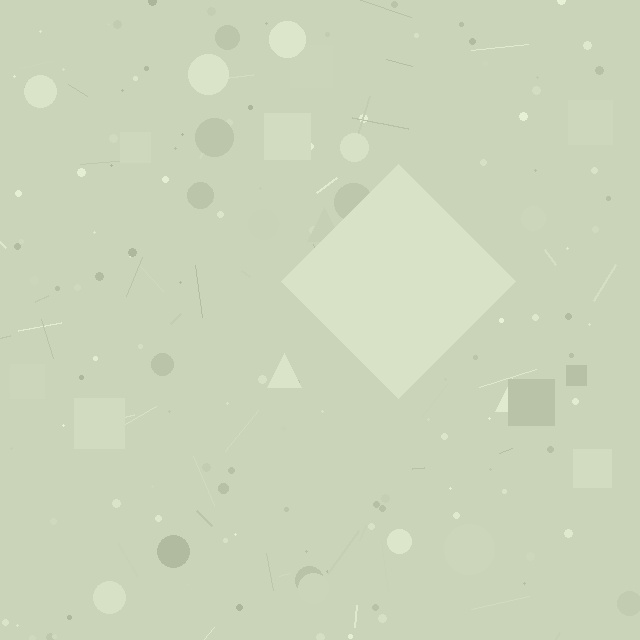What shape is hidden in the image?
A diamond is hidden in the image.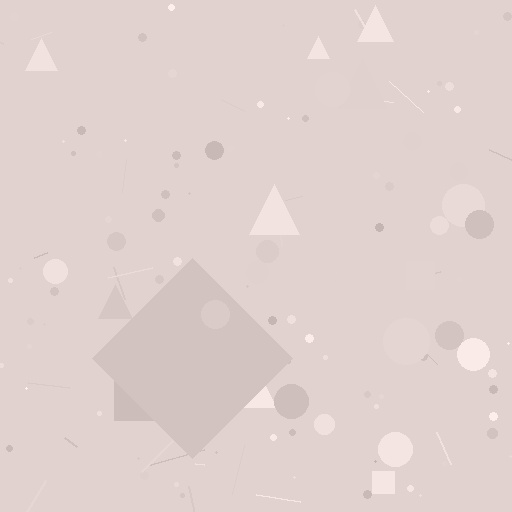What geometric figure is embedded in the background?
A diamond is embedded in the background.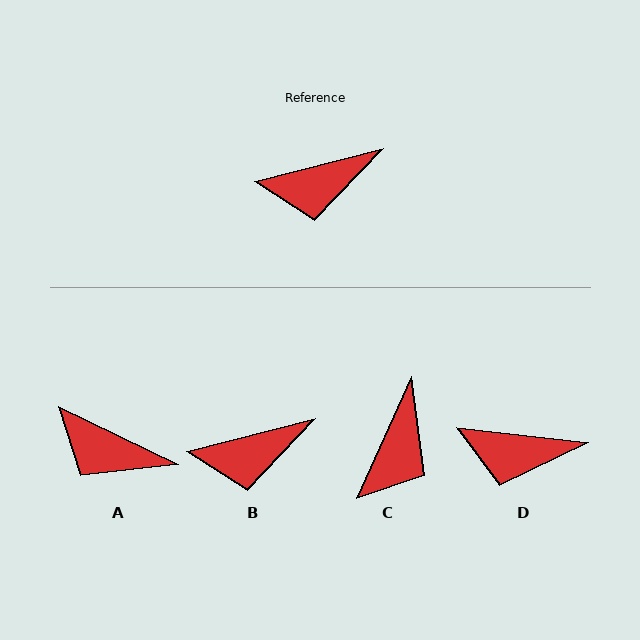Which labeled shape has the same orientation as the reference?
B.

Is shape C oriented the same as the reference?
No, it is off by about 52 degrees.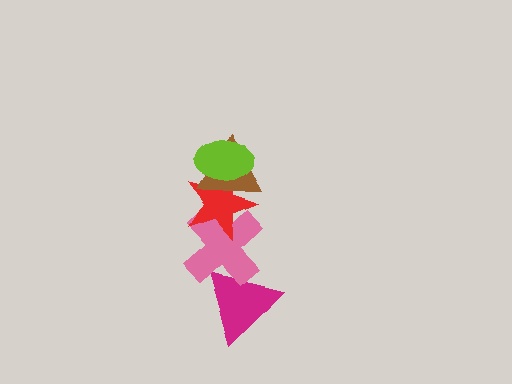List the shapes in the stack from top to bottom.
From top to bottom: the lime ellipse, the brown triangle, the red star, the pink cross, the magenta triangle.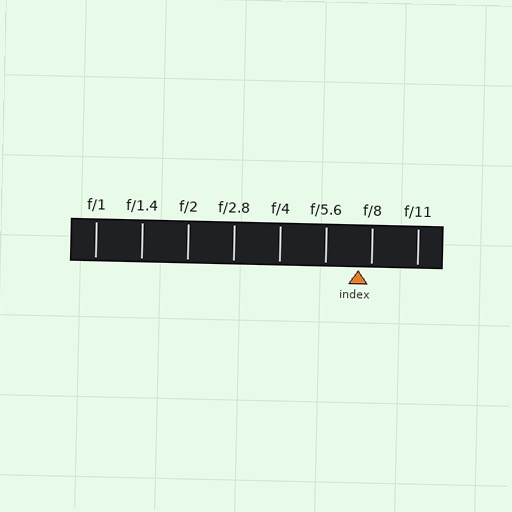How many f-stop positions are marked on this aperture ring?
There are 8 f-stop positions marked.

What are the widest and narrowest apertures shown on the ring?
The widest aperture shown is f/1 and the narrowest is f/11.